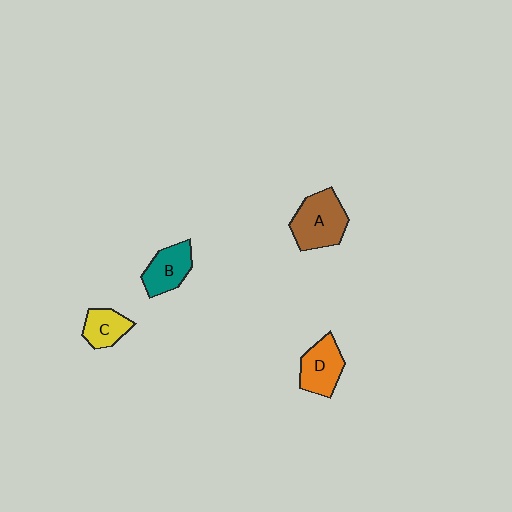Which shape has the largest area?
Shape A (brown).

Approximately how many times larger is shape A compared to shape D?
Approximately 1.3 times.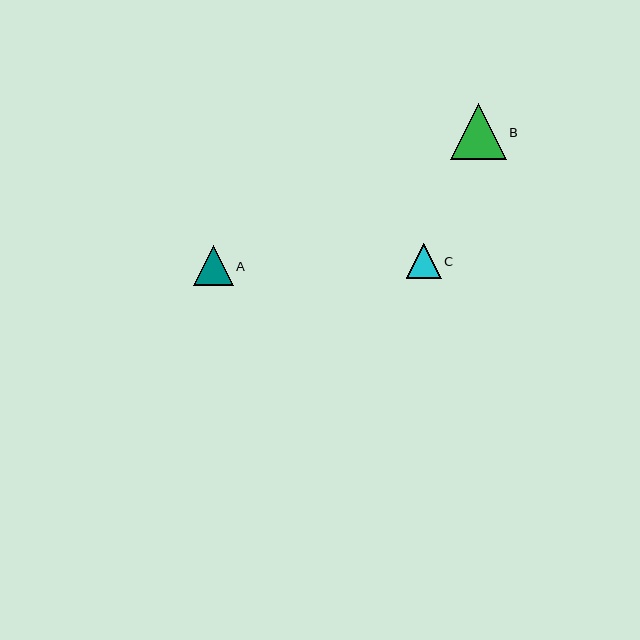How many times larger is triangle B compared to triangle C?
Triangle B is approximately 1.6 times the size of triangle C.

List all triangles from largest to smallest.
From largest to smallest: B, A, C.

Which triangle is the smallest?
Triangle C is the smallest with a size of approximately 35 pixels.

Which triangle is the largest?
Triangle B is the largest with a size of approximately 56 pixels.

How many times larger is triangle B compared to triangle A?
Triangle B is approximately 1.4 times the size of triangle A.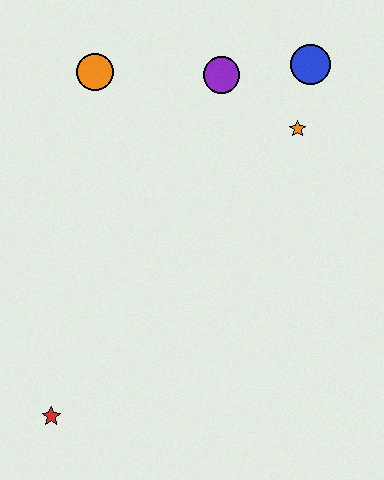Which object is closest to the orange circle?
The purple circle is closest to the orange circle.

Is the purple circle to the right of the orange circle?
Yes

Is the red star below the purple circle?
Yes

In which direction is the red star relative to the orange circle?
The red star is below the orange circle.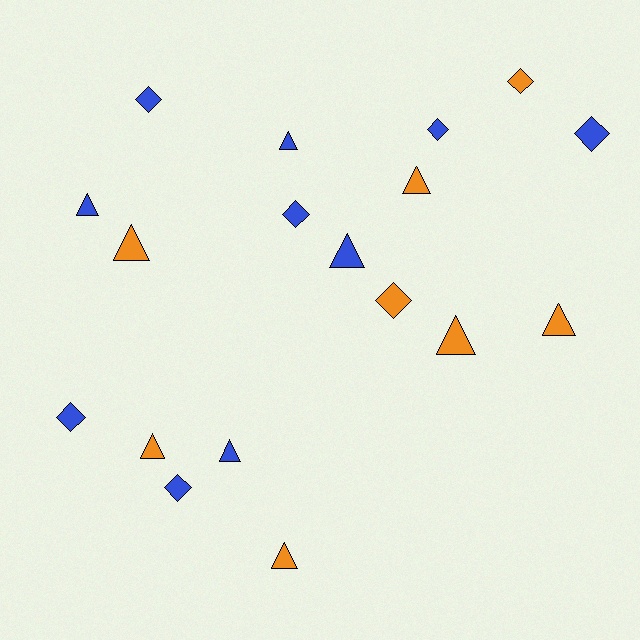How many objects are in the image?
There are 18 objects.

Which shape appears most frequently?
Triangle, with 10 objects.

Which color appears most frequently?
Blue, with 10 objects.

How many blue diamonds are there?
There are 6 blue diamonds.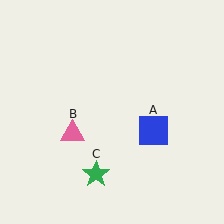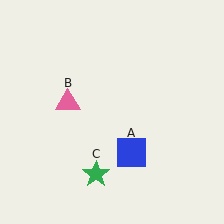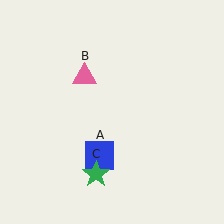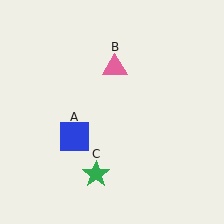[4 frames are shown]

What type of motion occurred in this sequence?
The blue square (object A), pink triangle (object B) rotated clockwise around the center of the scene.